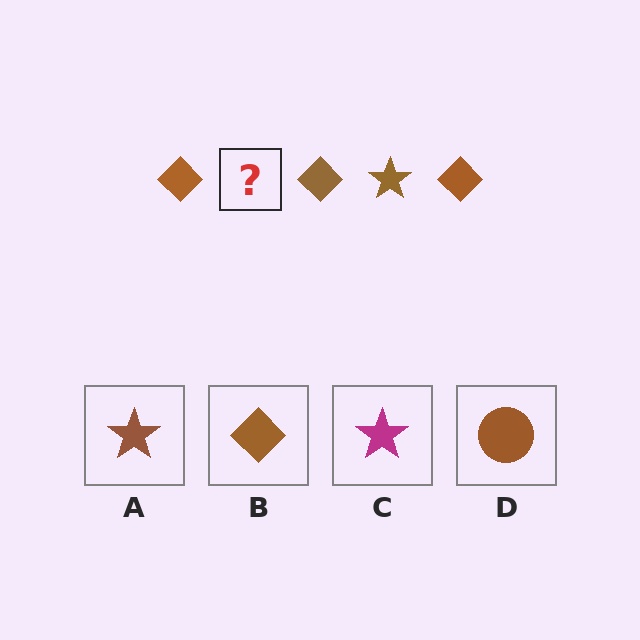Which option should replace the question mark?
Option A.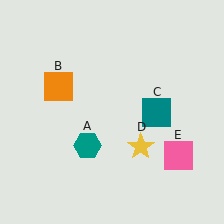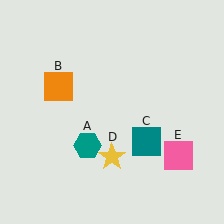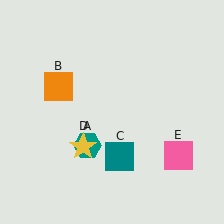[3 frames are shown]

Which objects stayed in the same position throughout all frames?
Teal hexagon (object A) and orange square (object B) and pink square (object E) remained stationary.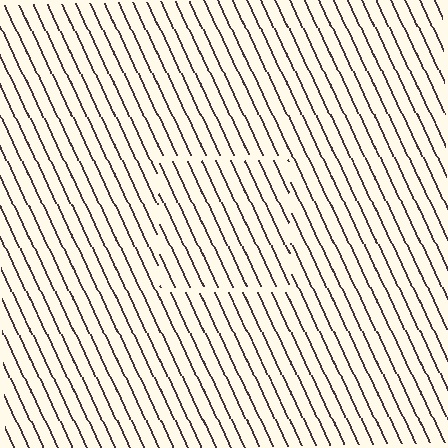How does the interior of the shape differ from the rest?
The interior of the shape contains the same grating, shifted by half a period — the contour is defined by the phase discontinuity where line-ends from the inner and outer gratings abut.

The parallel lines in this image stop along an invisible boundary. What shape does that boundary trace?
An illusory square. The interior of the shape contains the same grating, shifted by half a period — the contour is defined by the phase discontinuity where line-ends from the inner and outer gratings abut.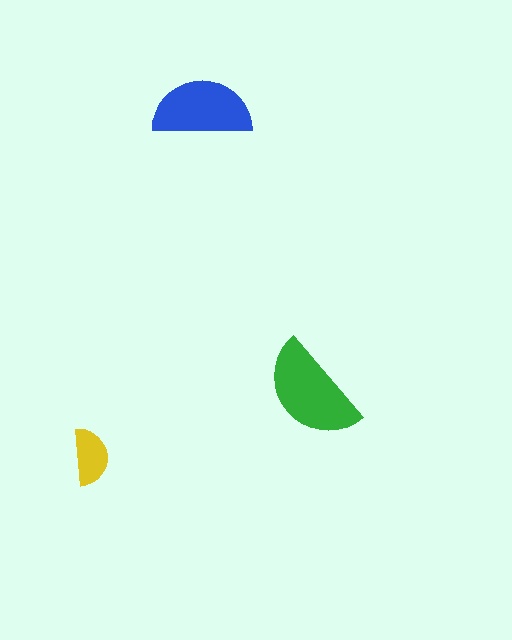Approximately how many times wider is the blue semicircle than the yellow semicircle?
About 1.5 times wider.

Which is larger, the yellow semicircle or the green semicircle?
The green one.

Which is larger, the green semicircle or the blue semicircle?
The green one.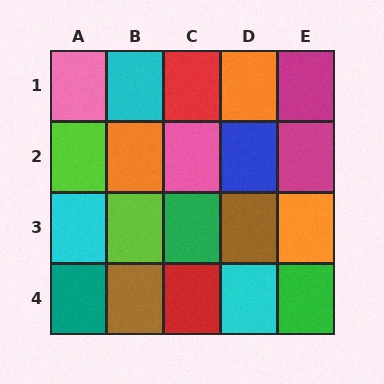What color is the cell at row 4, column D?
Cyan.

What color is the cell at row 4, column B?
Brown.